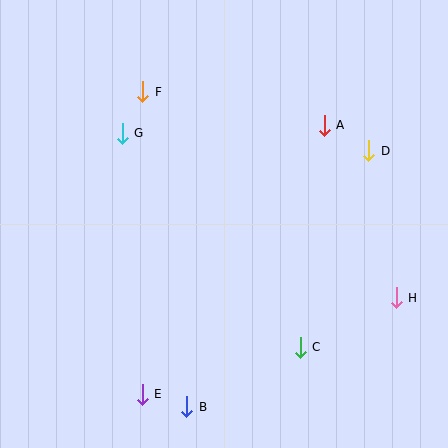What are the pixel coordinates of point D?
Point D is at (369, 151).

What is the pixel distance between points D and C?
The distance between D and C is 208 pixels.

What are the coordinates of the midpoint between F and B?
The midpoint between F and B is at (165, 249).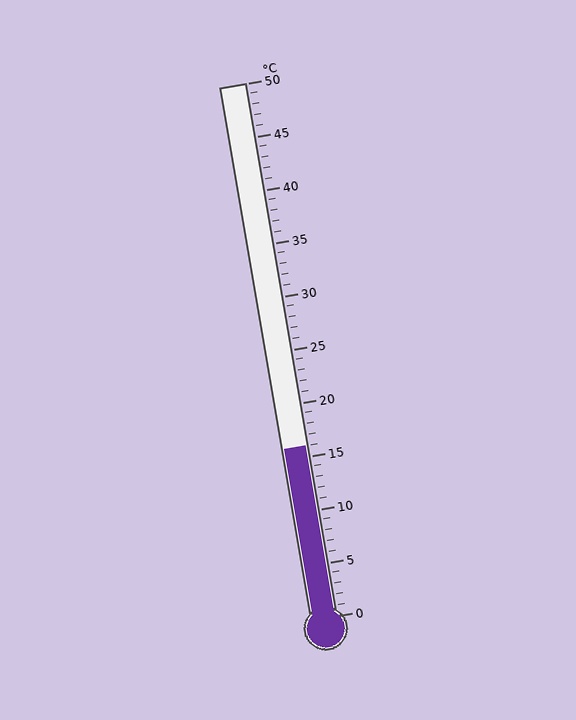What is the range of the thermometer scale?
The thermometer scale ranges from 0°C to 50°C.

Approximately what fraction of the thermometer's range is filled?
The thermometer is filled to approximately 30% of its range.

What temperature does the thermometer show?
The thermometer shows approximately 16°C.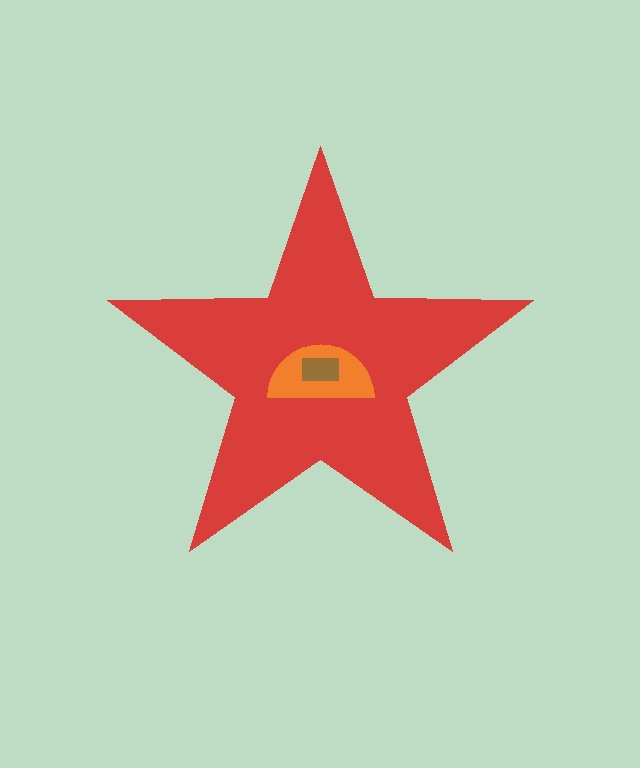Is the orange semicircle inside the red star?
Yes.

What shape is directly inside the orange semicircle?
The brown rectangle.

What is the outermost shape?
The red star.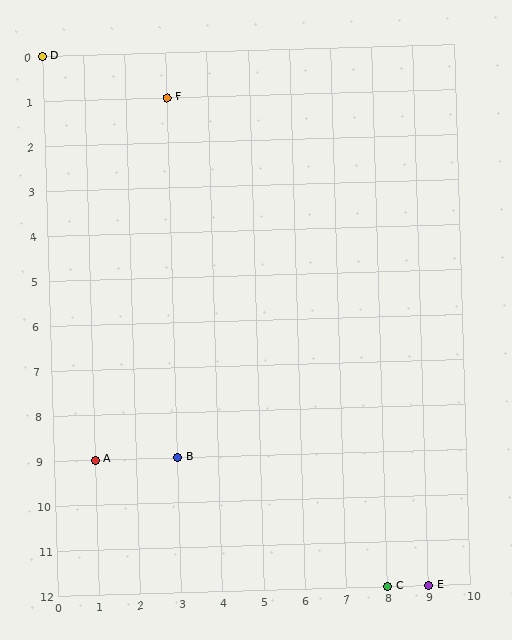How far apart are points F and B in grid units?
Points F and B are 8 rows apart.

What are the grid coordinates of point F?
Point F is at grid coordinates (3, 1).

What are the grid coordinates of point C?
Point C is at grid coordinates (8, 12).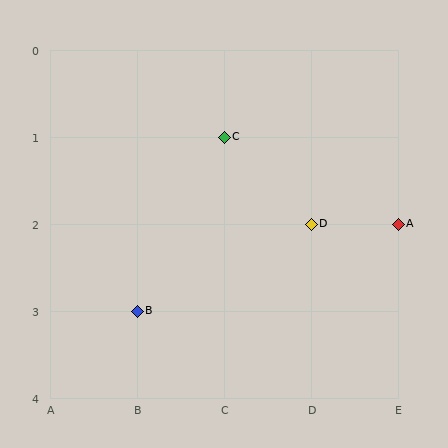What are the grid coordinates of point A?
Point A is at grid coordinates (E, 2).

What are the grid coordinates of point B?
Point B is at grid coordinates (B, 3).